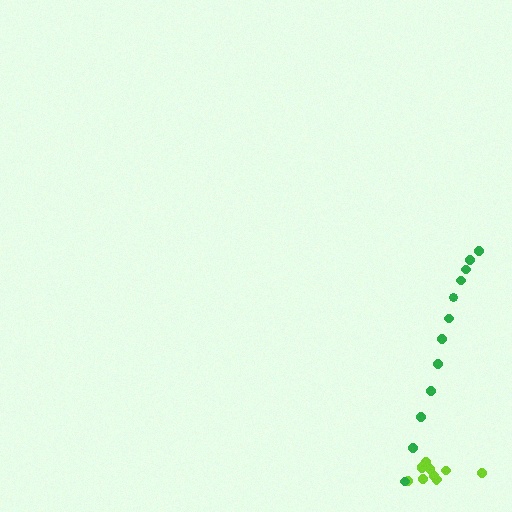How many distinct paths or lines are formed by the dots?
There are 2 distinct paths.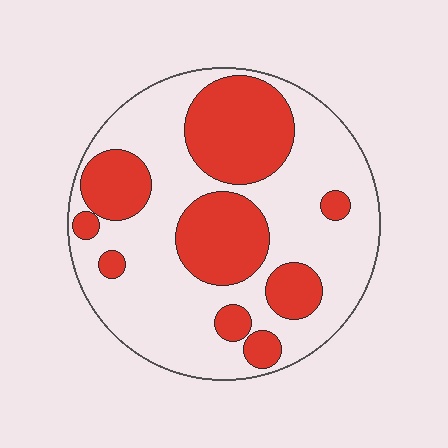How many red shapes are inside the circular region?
9.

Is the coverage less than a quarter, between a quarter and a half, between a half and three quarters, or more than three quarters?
Between a quarter and a half.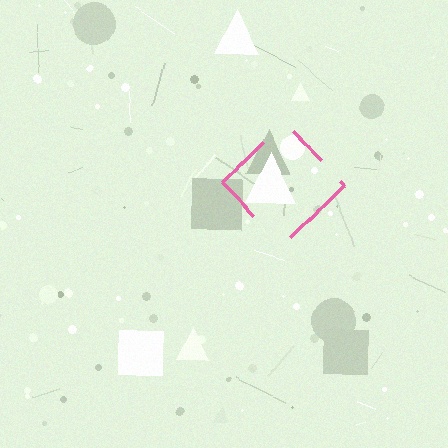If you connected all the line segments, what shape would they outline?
They would outline a diamond.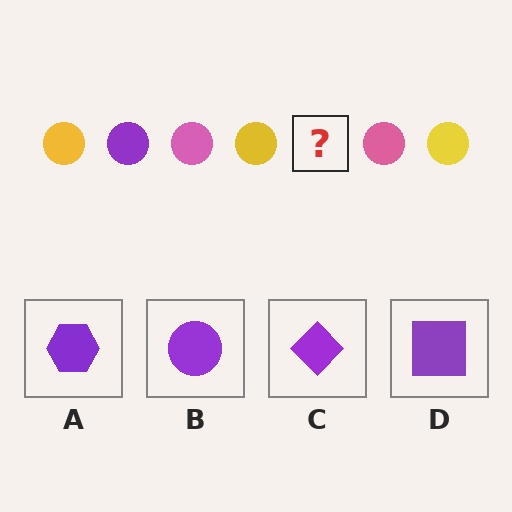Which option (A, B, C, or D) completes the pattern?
B.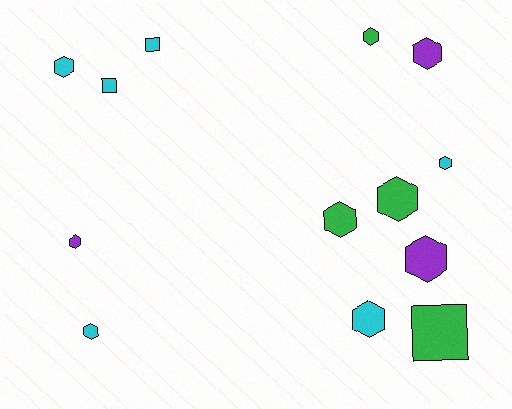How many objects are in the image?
There are 13 objects.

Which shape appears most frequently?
Hexagon, with 10 objects.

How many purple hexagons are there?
There are 3 purple hexagons.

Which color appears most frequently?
Cyan, with 6 objects.